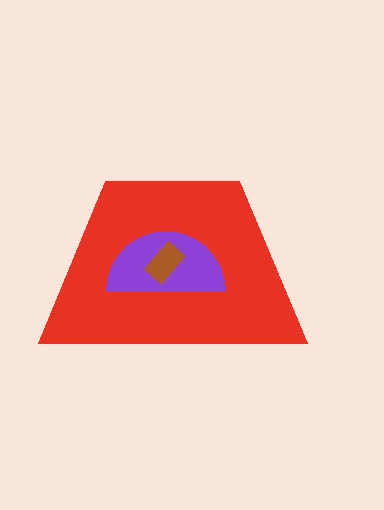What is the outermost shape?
The red trapezoid.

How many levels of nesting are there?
3.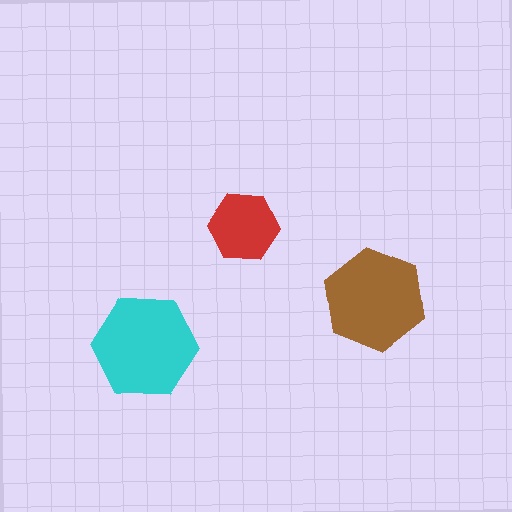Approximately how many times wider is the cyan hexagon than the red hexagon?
About 1.5 times wider.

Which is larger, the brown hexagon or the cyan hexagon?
The cyan one.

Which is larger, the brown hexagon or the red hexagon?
The brown one.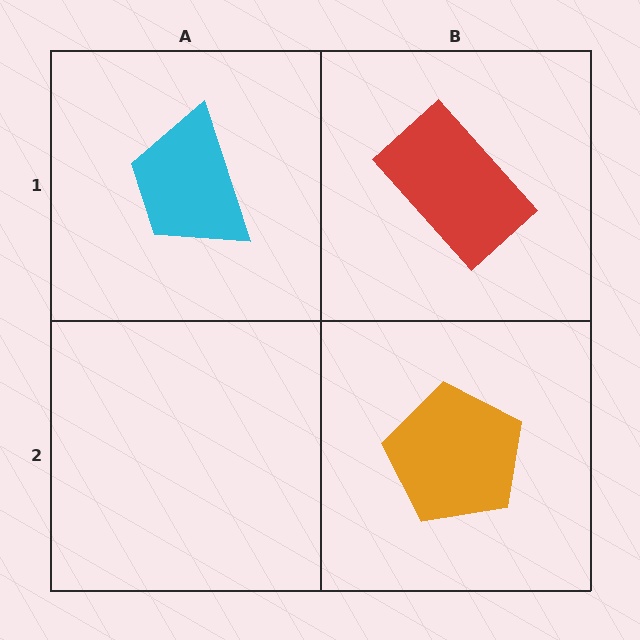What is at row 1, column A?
A cyan trapezoid.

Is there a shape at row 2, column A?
No, that cell is empty.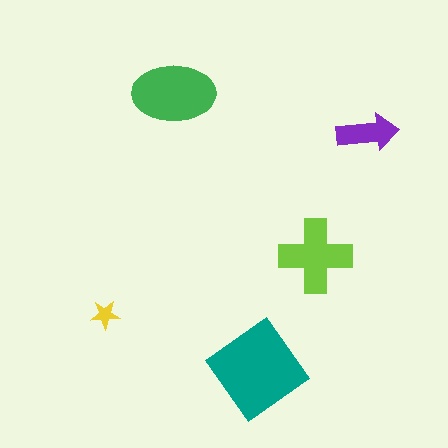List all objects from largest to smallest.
The teal diamond, the green ellipse, the lime cross, the purple arrow, the yellow star.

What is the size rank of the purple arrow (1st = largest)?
4th.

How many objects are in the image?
There are 5 objects in the image.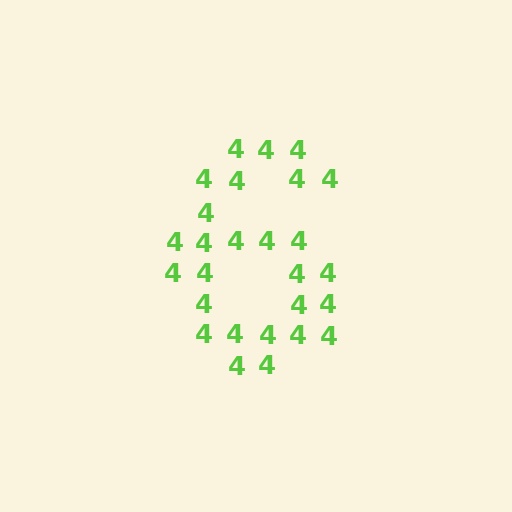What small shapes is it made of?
It is made of small digit 4's.